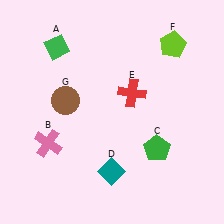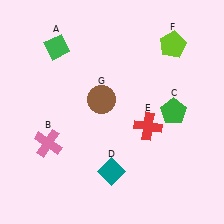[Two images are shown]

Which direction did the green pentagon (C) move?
The green pentagon (C) moved up.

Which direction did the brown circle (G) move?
The brown circle (G) moved right.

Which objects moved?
The objects that moved are: the green pentagon (C), the red cross (E), the brown circle (G).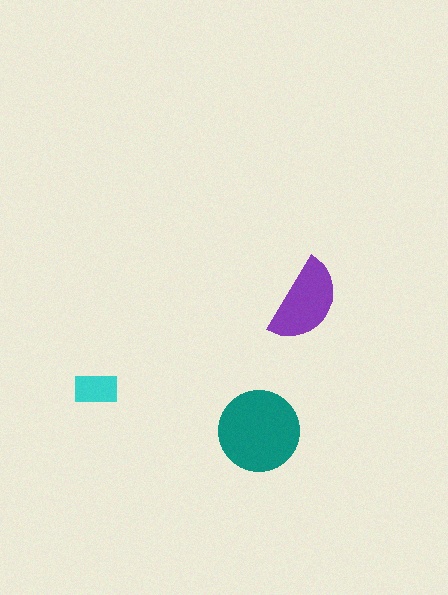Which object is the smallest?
The cyan rectangle.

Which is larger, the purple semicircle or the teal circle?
The teal circle.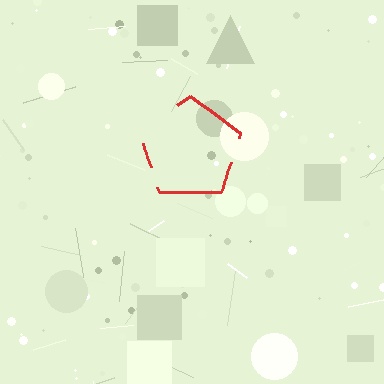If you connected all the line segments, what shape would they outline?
They would outline a pentagon.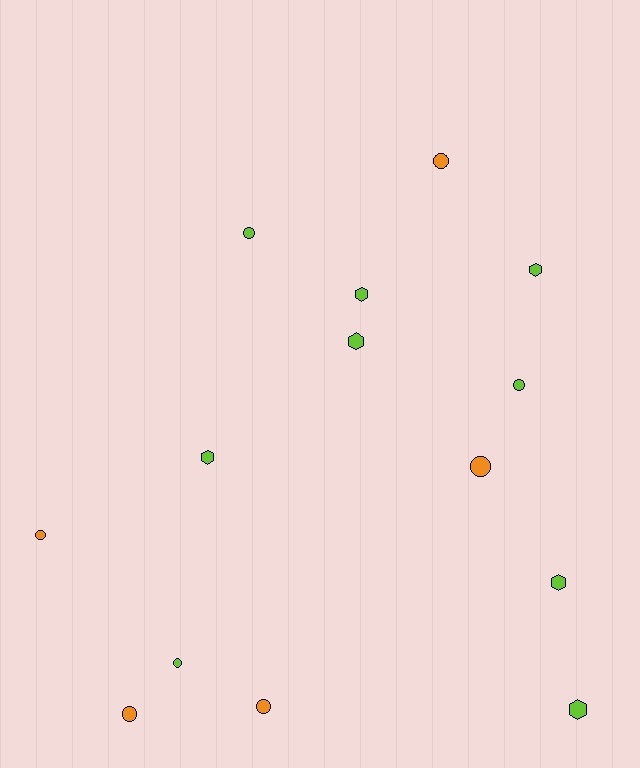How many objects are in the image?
There are 14 objects.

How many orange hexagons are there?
There are no orange hexagons.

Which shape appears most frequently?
Circle, with 8 objects.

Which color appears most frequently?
Lime, with 9 objects.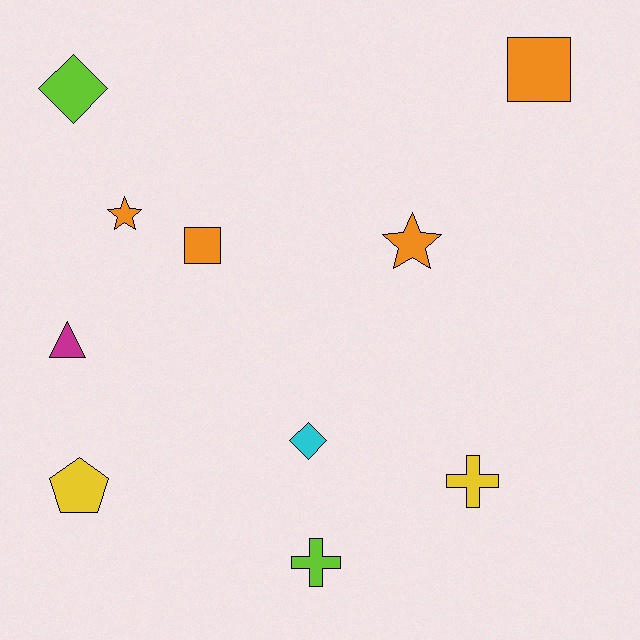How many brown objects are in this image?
There are no brown objects.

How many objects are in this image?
There are 10 objects.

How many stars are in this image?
There are 2 stars.